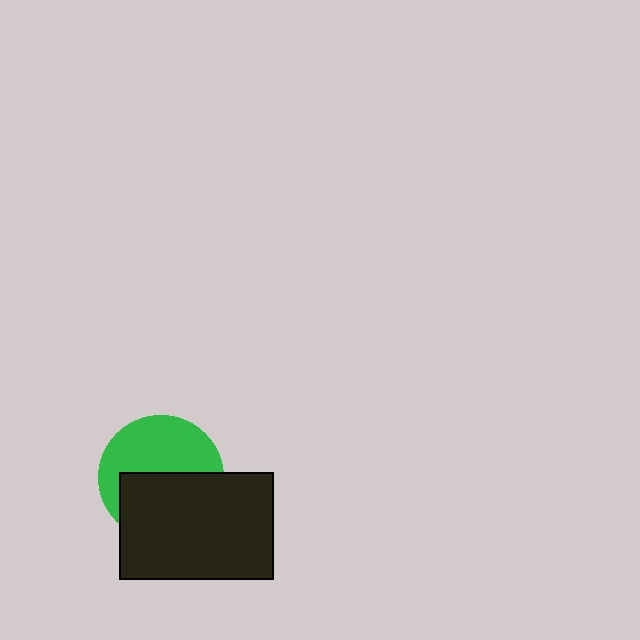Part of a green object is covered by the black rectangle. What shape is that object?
It is a circle.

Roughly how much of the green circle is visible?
About half of it is visible (roughly 51%).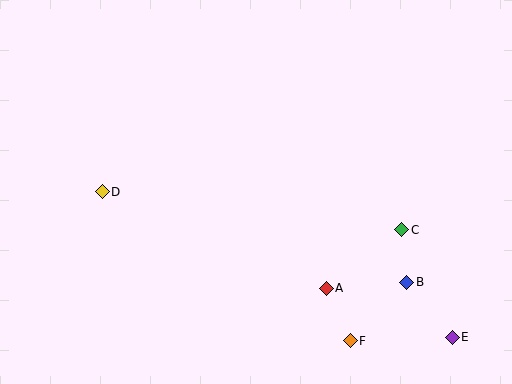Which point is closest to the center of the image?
Point A at (326, 288) is closest to the center.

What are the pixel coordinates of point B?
Point B is at (406, 282).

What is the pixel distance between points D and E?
The distance between D and E is 379 pixels.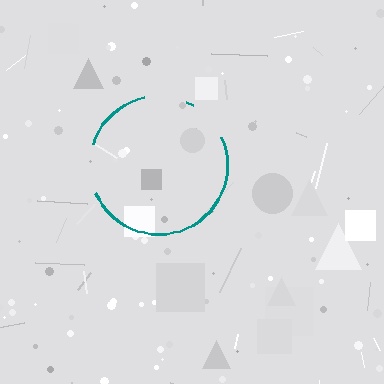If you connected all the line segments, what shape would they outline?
They would outline a circle.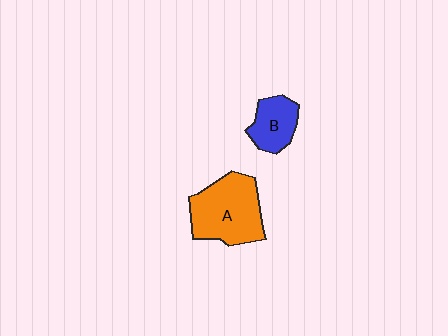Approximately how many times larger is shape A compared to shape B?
Approximately 1.9 times.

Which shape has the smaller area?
Shape B (blue).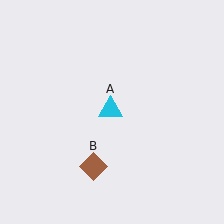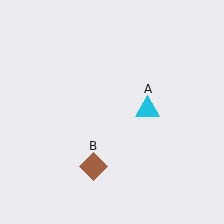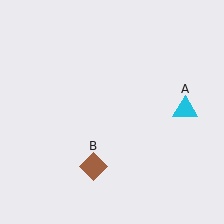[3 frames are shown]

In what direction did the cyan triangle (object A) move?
The cyan triangle (object A) moved right.